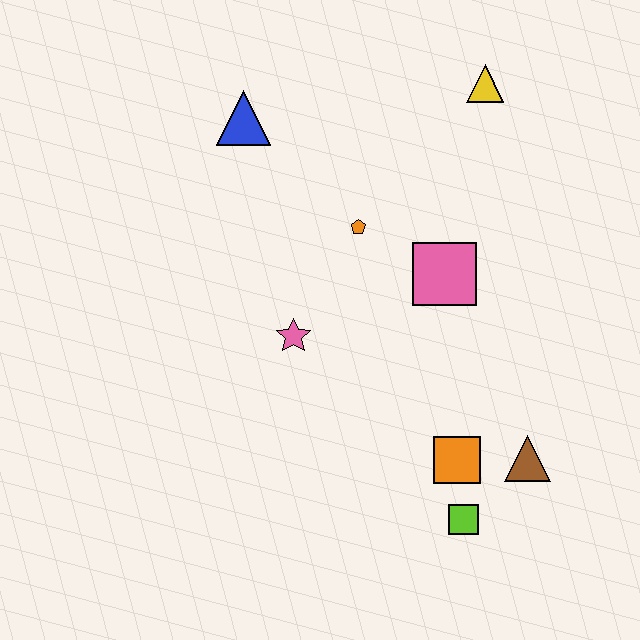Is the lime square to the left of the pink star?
No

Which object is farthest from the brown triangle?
The blue triangle is farthest from the brown triangle.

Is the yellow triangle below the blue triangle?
No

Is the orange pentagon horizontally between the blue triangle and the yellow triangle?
Yes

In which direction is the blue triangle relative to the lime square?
The blue triangle is above the lime square.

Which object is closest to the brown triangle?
The orange square is closest to the brown triangle.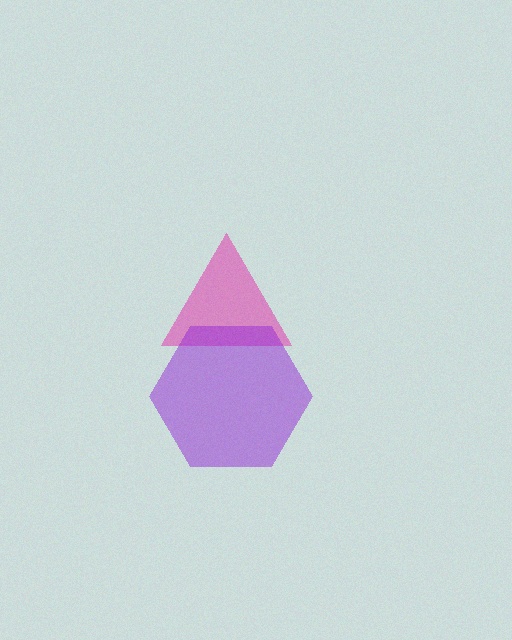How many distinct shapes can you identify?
There are 2 distinct shapes: a pink triangle, a purple hexagon.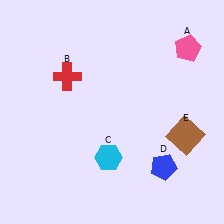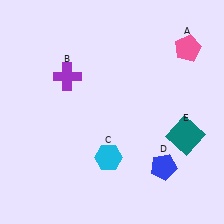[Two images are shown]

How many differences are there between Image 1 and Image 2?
There are 2 differences between the two images.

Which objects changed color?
B changed from red to purple. E changed from brown to teal.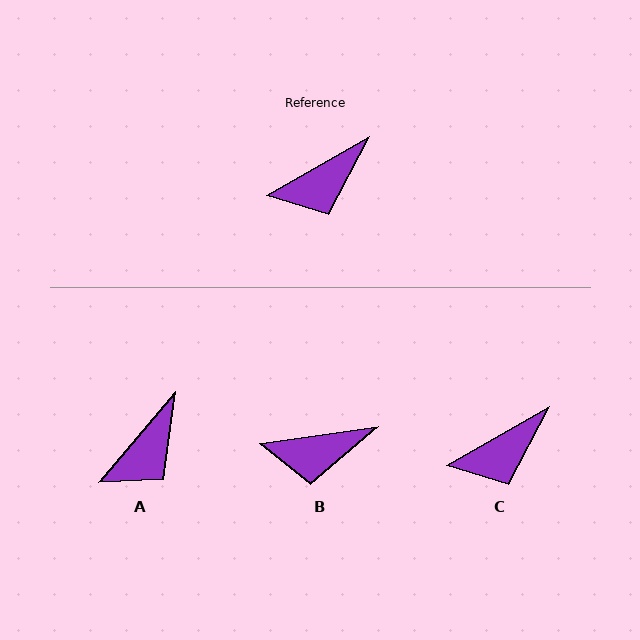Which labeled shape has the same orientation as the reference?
C.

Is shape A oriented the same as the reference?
No, it is off by about 20 degrees.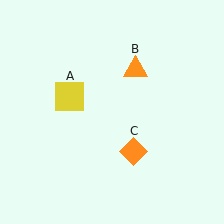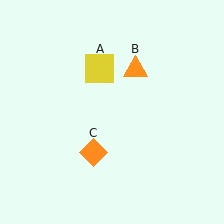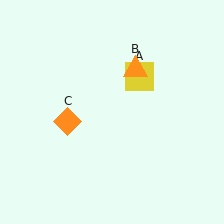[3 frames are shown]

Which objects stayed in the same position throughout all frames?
Orange triangle (object B) remained stationary.